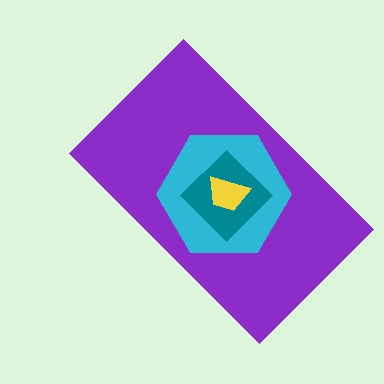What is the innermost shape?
The yellow trapezoid.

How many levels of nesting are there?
4.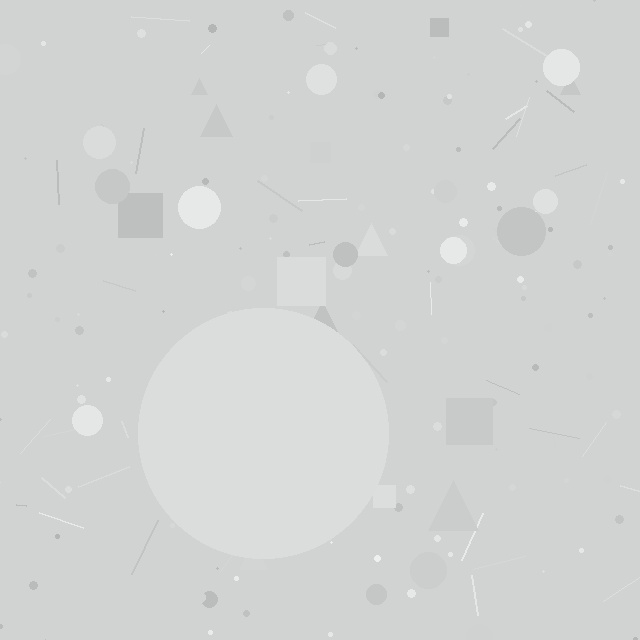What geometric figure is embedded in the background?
A circle is embedded in the background.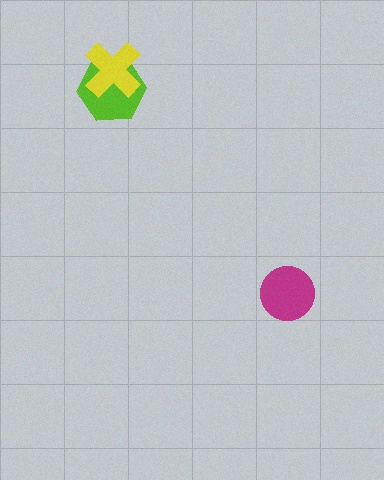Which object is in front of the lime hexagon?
The yellow cross is in front of the lime hexagon.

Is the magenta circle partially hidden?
No, no other shape covers it.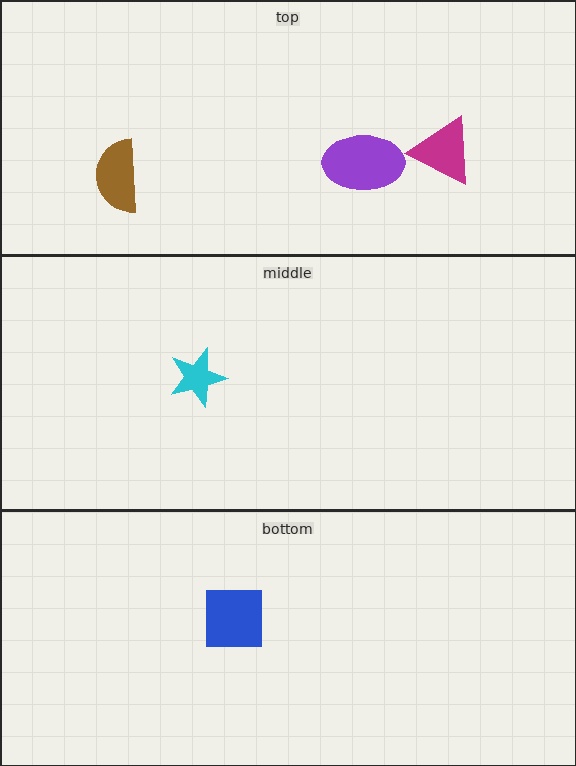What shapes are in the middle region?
The cyan star.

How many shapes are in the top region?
3.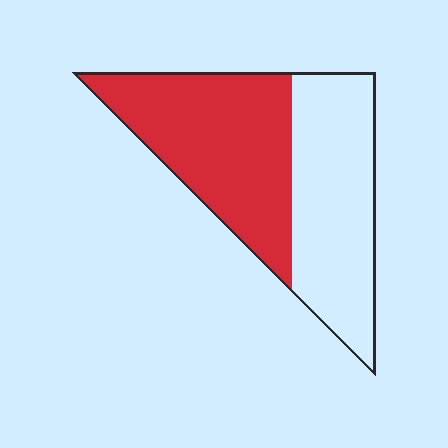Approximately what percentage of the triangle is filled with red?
Approximately 50%.